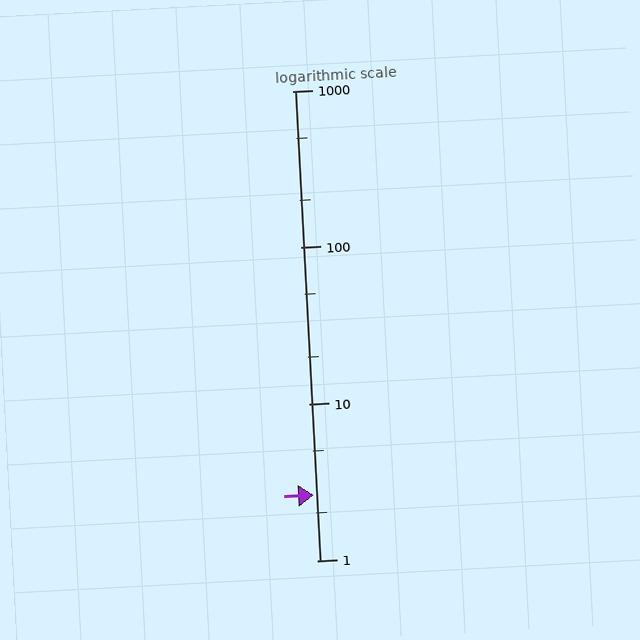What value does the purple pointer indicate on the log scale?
The pointer indicates approximately 2.6.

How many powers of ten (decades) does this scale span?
The scale spans 3 decades, from 1 to 1000.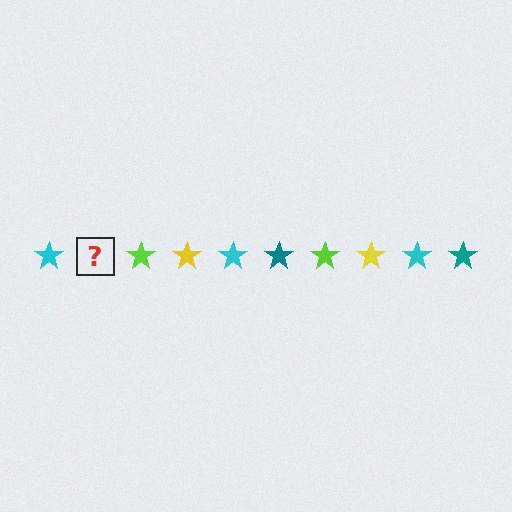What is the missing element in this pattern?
The missing element is a teal star.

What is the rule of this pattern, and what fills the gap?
The rule is that the pattern cycles through cyan, teal, lime, yellow stars. The gap should be filled with a teal star.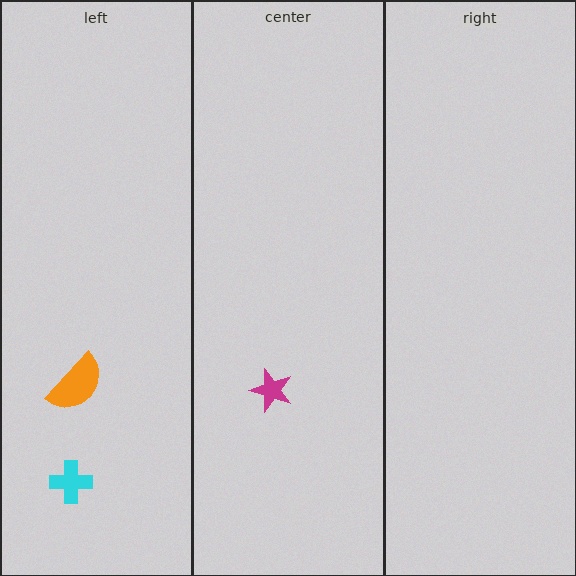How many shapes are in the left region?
2.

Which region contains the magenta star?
The center region.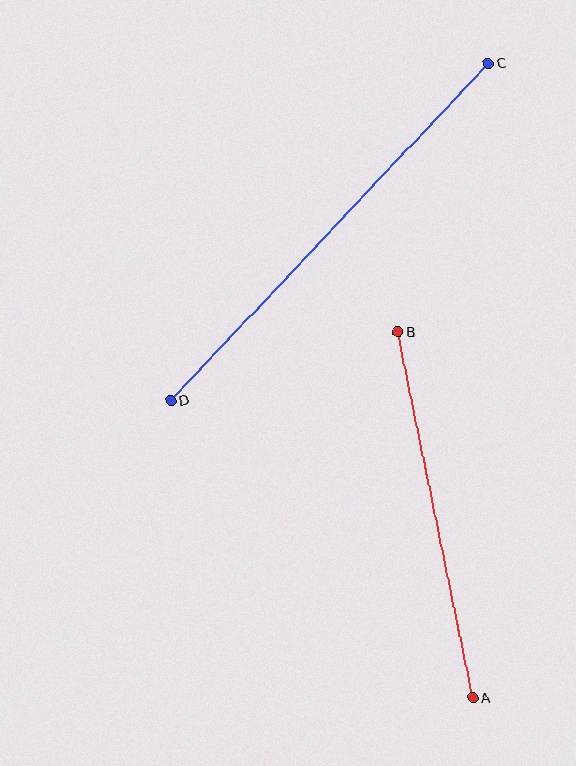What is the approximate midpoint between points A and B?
The midpoint is at approximately (435, 515) pixels.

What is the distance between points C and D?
The distance is approximately 463 pixels.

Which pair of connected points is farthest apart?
Points C and D are farthest apart.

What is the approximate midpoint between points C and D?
The midpoint is at approximately (330, 232) pixels.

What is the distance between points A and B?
The distance is approximately 373 pixels.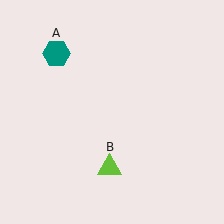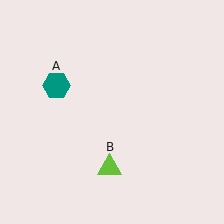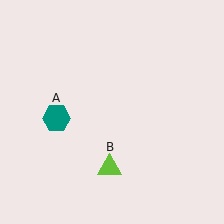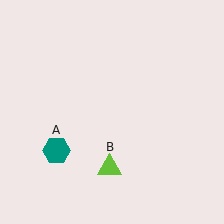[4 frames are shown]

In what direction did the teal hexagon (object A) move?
The teal hexagon (object A) moved down.